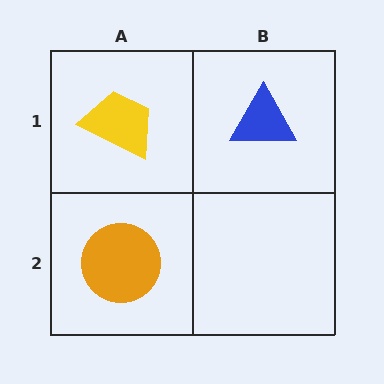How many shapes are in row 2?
1 shape.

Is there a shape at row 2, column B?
No, that cell is empty.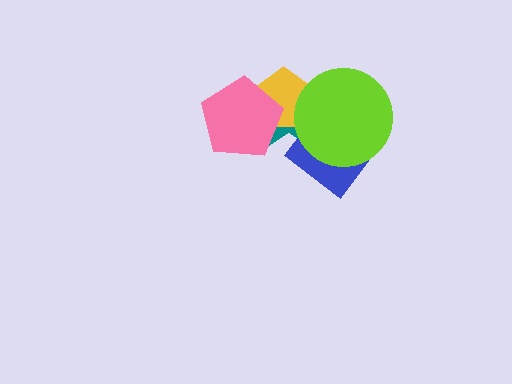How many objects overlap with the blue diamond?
3 objects overlap with the blue diamond.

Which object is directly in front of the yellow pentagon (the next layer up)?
The pink pentagon is directly in front of the yellow pentagon.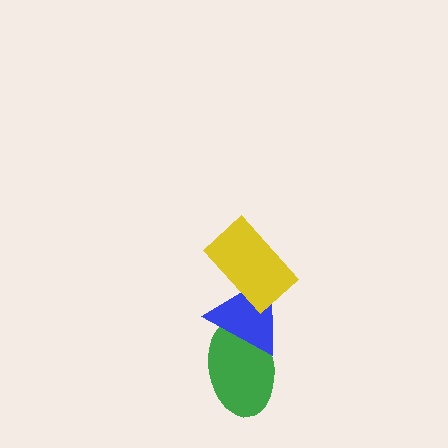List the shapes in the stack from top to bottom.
From top to bottom: the yellow rectangle, the blue triangle, the green ellipse.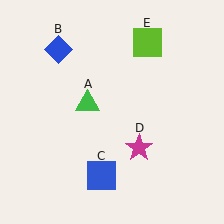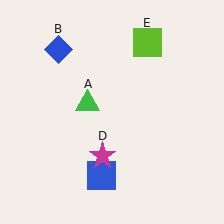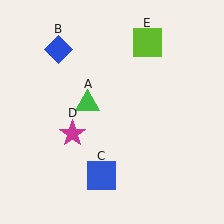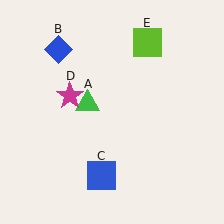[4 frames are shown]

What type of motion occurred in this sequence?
The magenta star (object D) rotated clockwise around the center of the scene.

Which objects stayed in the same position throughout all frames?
Green triangle (object A) and blue diamond (object B) and blue square (object C) and lime square (object E) remained stationary.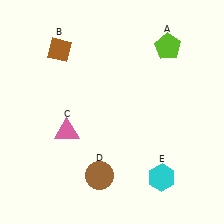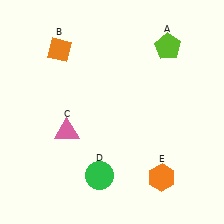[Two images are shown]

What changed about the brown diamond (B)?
In Image 1, B is brown. In Image 2, it changed to orange.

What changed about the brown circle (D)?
In Image 1, D is brown. In Image 2, it changed to green.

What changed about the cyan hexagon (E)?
In Image 1, E is cyan. In Image 2, it changed to orange.